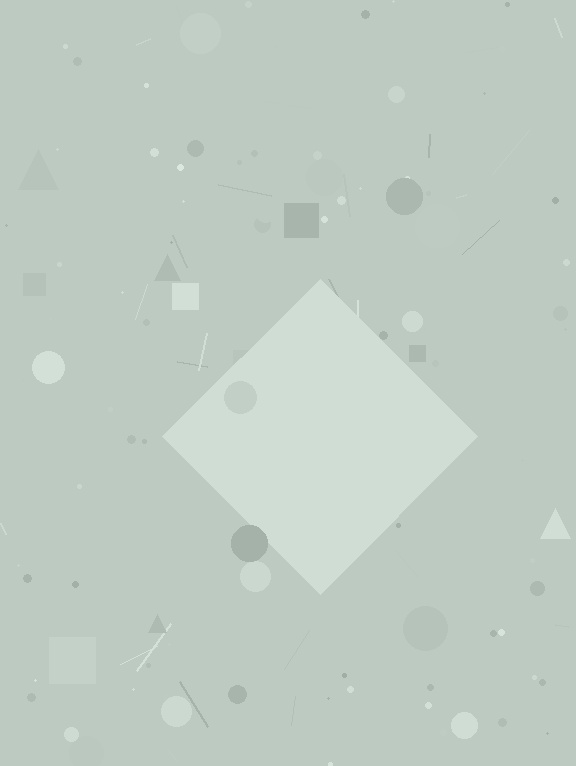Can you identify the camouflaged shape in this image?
The camouflaged shape is a diamond.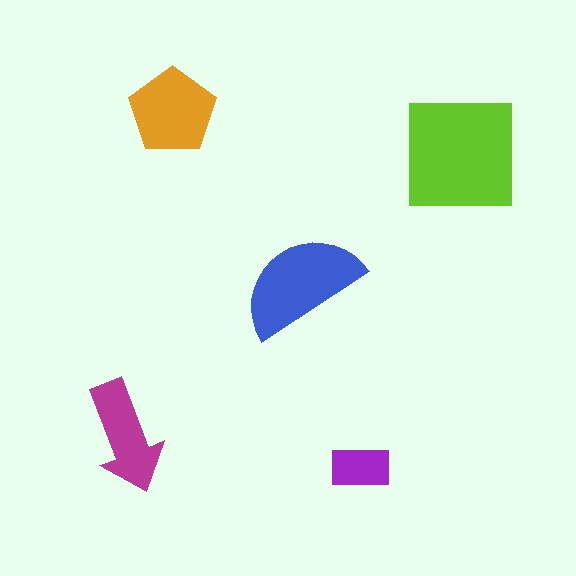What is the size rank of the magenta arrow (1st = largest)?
4th.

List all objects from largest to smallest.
The lime square, the blue semicircle, the orange pentagon, the magenta arrow, the purple rectangle.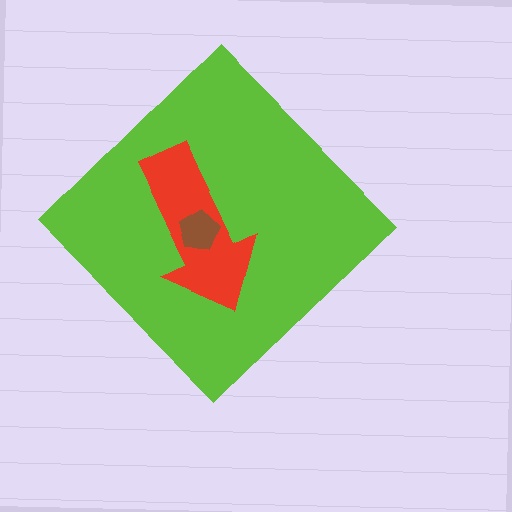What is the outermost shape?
The lime diamond.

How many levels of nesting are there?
3.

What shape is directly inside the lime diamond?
The red arrow.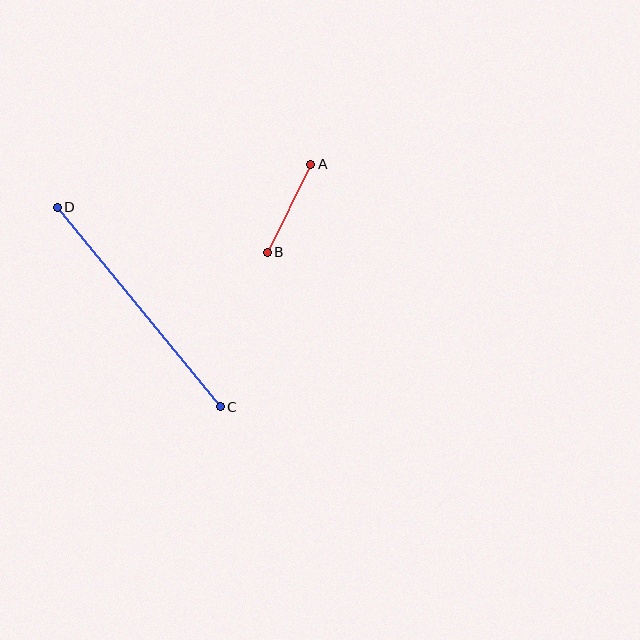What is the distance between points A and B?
The distance is approximately 98 pixels.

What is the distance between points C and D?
The distance is approximately 258 pixels.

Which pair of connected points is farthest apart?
Points C and D are farthest apart.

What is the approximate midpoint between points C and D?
The midpoint is at approximately (139, 307) pixels.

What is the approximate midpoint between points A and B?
The midpoint is at approximately (289, 208) pixels.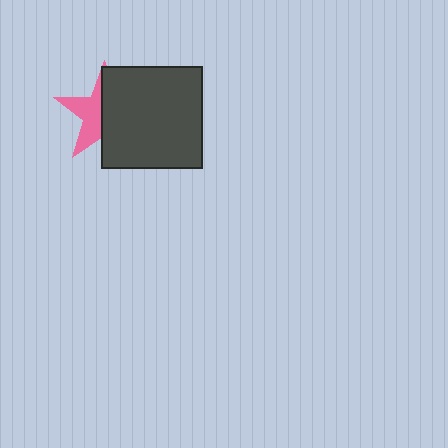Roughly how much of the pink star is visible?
A small part of it is visible (roughly 45%).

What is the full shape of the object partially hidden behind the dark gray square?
The partially hidden object is a pink star.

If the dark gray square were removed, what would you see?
You would see the complete pink star.